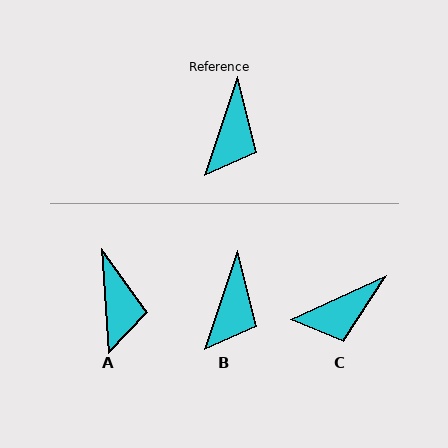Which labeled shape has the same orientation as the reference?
B.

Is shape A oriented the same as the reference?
No, it is off by about 22 degrees.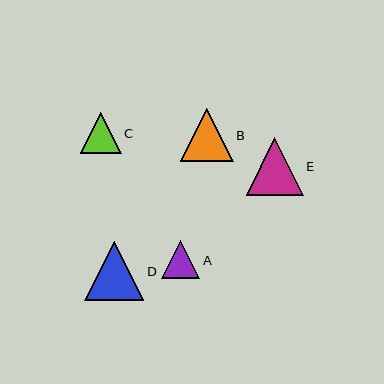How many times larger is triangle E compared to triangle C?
Triangle E is approximately 1.4 times the size of triangle C.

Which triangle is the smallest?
Triangle A is the smallest with a size of approximately 38 pixels.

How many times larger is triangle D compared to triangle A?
Triangle D is approximately 1.5 times the size of triangle A.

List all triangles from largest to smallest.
From largest to smallest: D, E, B, C, A.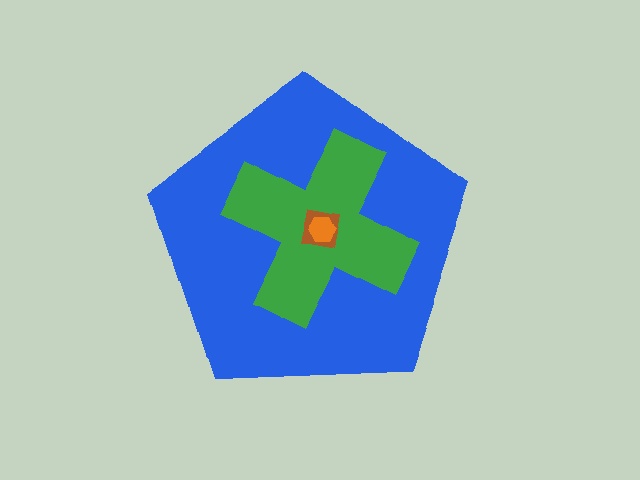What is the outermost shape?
The blue pentagon.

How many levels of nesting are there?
4.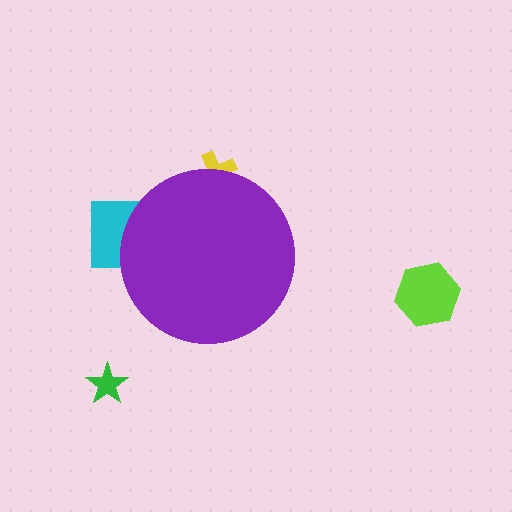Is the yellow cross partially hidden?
Yes, the yellow cross is partially hidden behind the purple circle.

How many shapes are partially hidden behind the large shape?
4 shapes are partially hidden.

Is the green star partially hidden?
No, the green star is fully visible.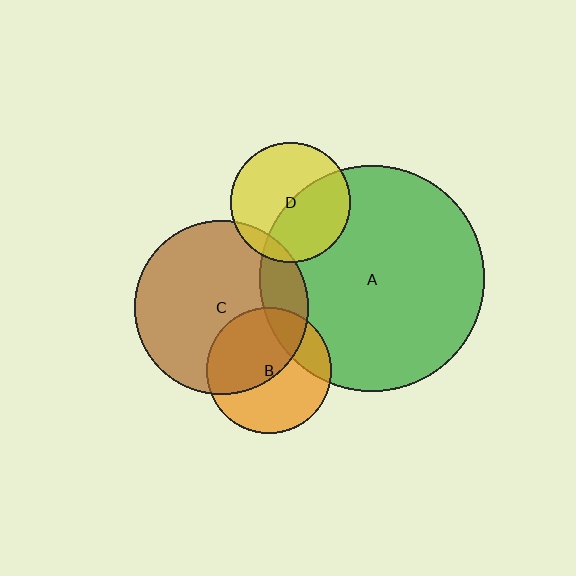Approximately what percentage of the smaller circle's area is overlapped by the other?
Approximately 10%.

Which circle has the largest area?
Circle A (green).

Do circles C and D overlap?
Yes.